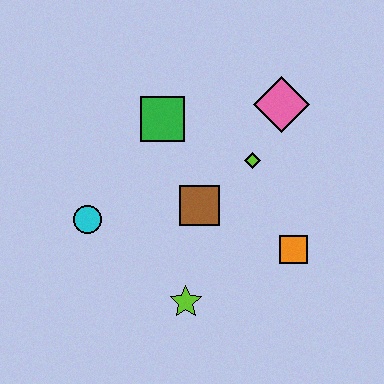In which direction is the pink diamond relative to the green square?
The pink diamond is to the right of the green square.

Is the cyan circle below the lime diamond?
Yes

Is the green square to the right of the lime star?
No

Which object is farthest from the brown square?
The pink diamond is farthest from the brown square.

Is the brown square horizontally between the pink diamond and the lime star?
Yes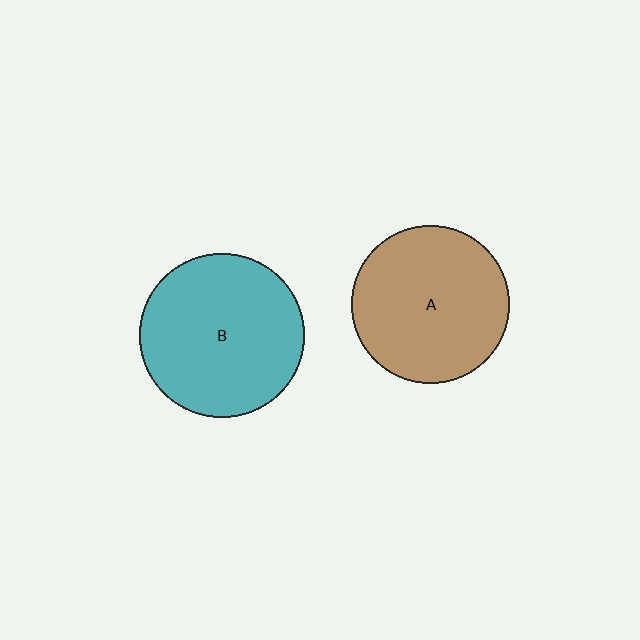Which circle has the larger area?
Circle B (teal).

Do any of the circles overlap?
No, none of the circles overlap.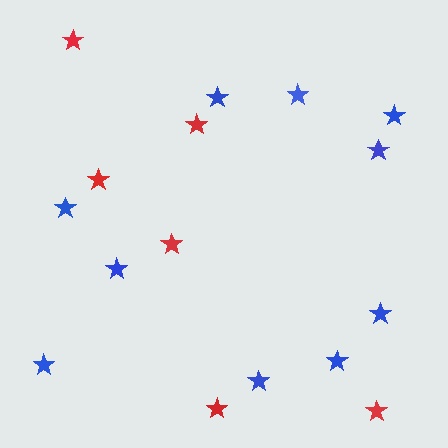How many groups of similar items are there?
There are 2 groups: one group of red stars (6) and one group of blue stars (10).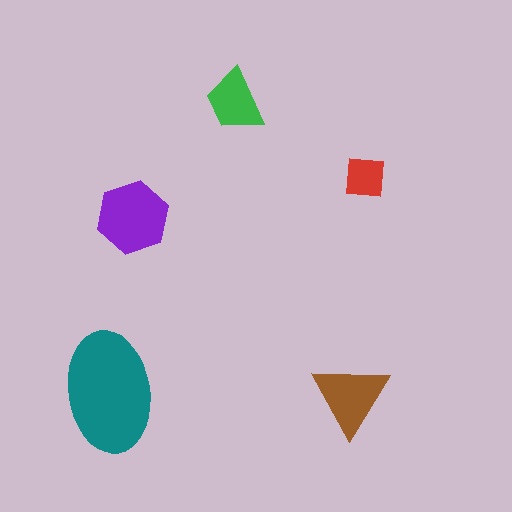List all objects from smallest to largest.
The red square, the green trapezoid, the brown triangle, the purple hexagon, the teal ellipse.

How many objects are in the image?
There are 5 objects in the image.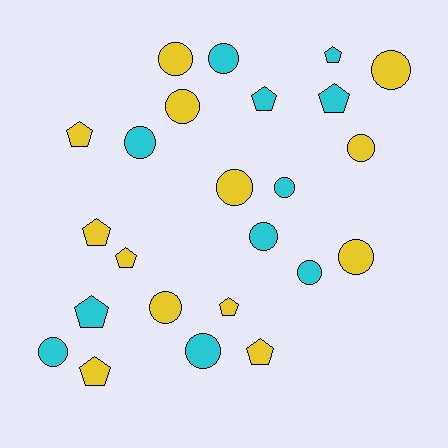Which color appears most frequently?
Yellow, with 13 objects.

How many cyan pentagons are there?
There are 4 cyan pentagons.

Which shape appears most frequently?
Circle, with 14 objects.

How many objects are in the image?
There are 24 objects.